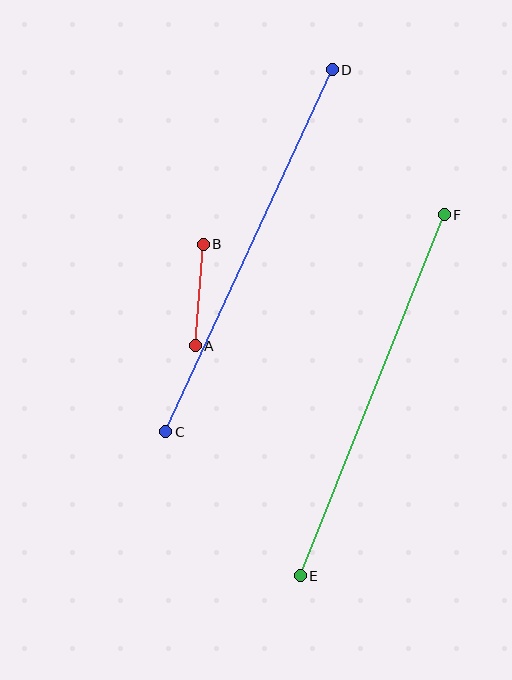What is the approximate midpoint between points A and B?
The midpoint is at approximately (199, 295) pixels.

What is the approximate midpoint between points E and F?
The midpoint is at approximately (372, 395) pixels.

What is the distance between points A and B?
The distance is approximately 102 pixels.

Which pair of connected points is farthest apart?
Points C and D are farthest apart.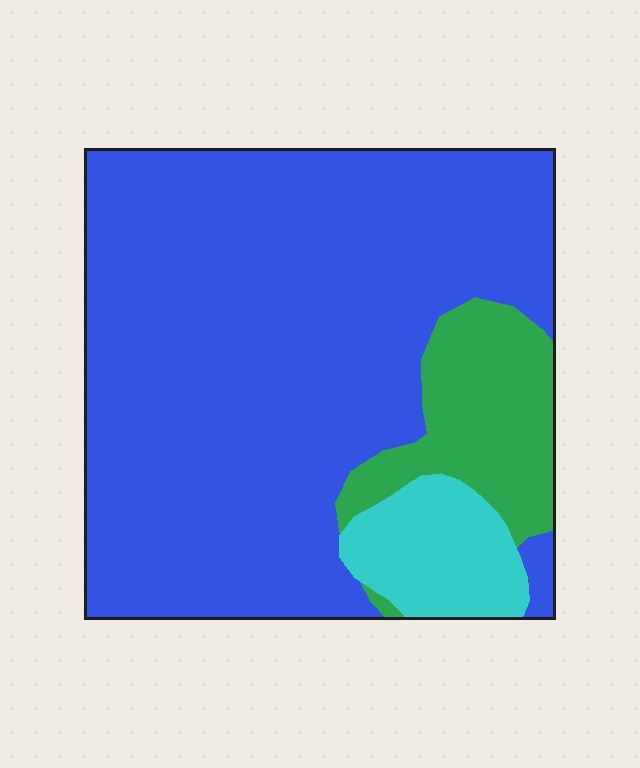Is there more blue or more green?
Blue.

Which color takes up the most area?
Blue, at roughly 75%.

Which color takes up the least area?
Cyan, at roughly 10%.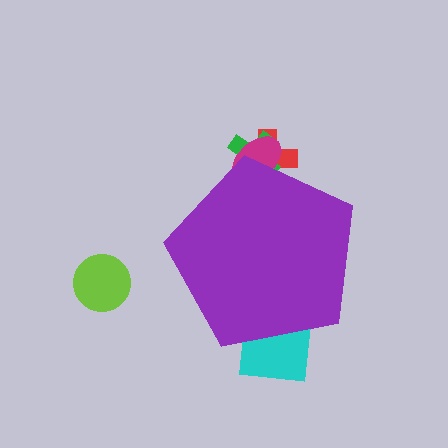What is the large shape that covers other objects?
A purple pentagon.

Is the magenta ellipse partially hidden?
Yes, the magenta ellipse is partially hidden behind the purple pentagon.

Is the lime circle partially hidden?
No, the lime circle is fully visible.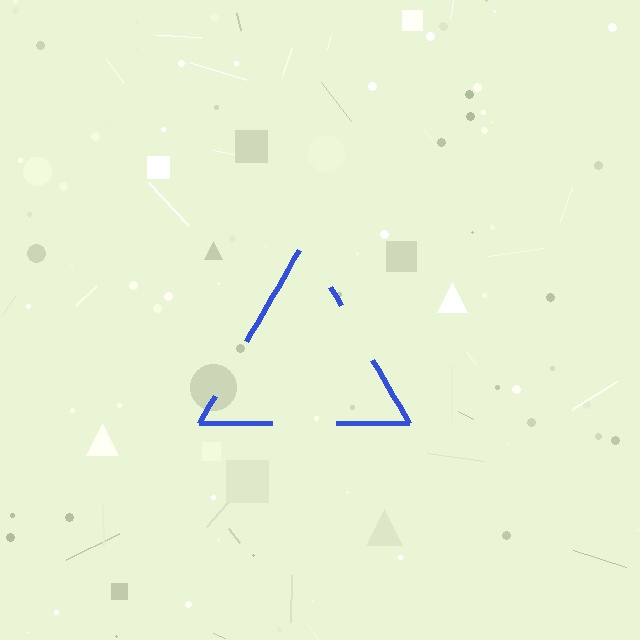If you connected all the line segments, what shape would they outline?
They would outline a triangle.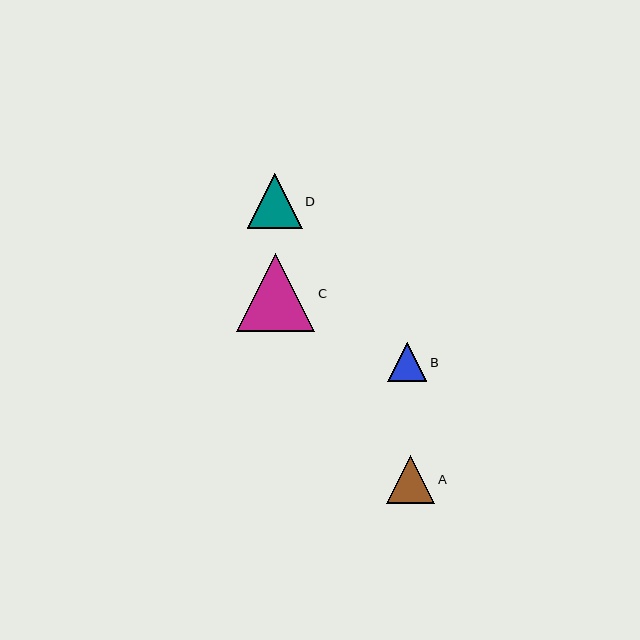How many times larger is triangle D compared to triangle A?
Triangle D is approximately 1.1 times the size of triangle A.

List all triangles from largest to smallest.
From largest to smallest: C, D, A, B.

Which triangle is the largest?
Triangle C is the largest with a size of approximately 78 pixels.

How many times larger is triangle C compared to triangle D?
Triangle C is approximately 1.4 times the size of triangle D.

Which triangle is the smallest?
Triangle B is the smallest with a size of approximately 40 pixels.